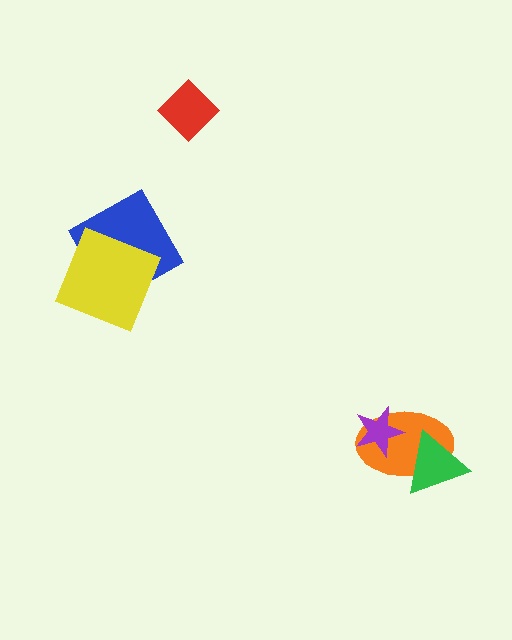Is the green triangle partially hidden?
No, no other shape covers it.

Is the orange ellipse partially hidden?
Yes, it is partially covered by another shape.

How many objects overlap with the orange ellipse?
2 objects overlap with the orange ellipse.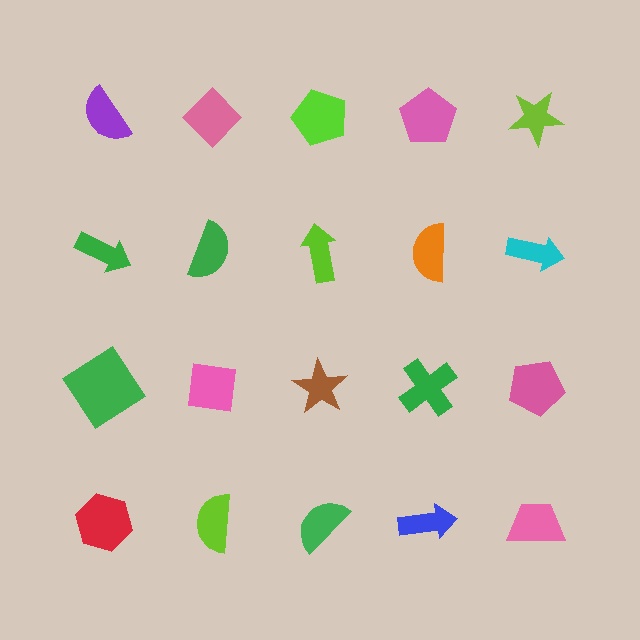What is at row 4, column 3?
A green semicircle.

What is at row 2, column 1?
A green arrow.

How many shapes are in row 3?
5 shapes.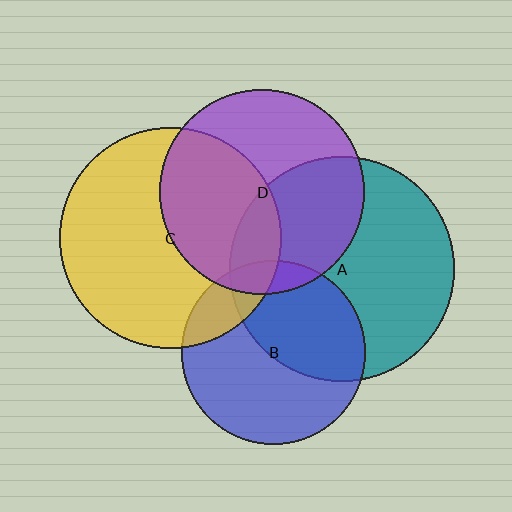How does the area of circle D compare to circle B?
Approximately 1.2 times.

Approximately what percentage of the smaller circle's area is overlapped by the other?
Approximately 40%.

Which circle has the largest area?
Circle A (teal).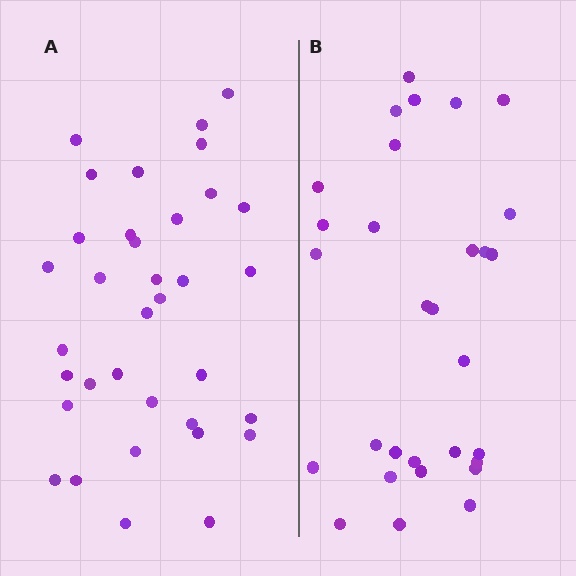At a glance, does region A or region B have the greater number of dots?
Region A (the left region) has more dots.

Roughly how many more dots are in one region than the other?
Region A has about 5 more dots than region B.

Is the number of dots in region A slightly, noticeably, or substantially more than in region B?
Region A has only slightly more — the two regions are fairly close. The ratio is roughly 1.2 to 1.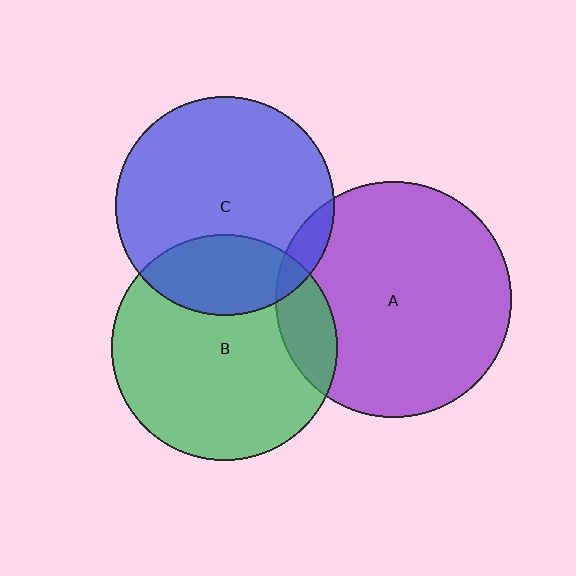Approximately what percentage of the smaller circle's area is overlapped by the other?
Approximately 10%.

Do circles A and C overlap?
Yes.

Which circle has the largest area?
Circle A (purple).